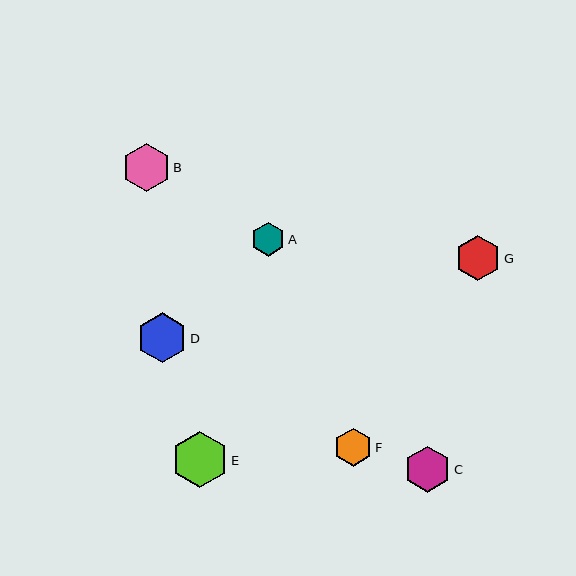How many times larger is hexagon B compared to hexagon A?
Hexagon B is approximately 1.4 times the size of hexagon A.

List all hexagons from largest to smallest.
From largest to smallest: E, D, B, C, G, F, A.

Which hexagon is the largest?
Hexagon E is the largest with a size of approximately 57 pixels.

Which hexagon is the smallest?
Hexagon A is the smallest with a size of approximately 34 pixels.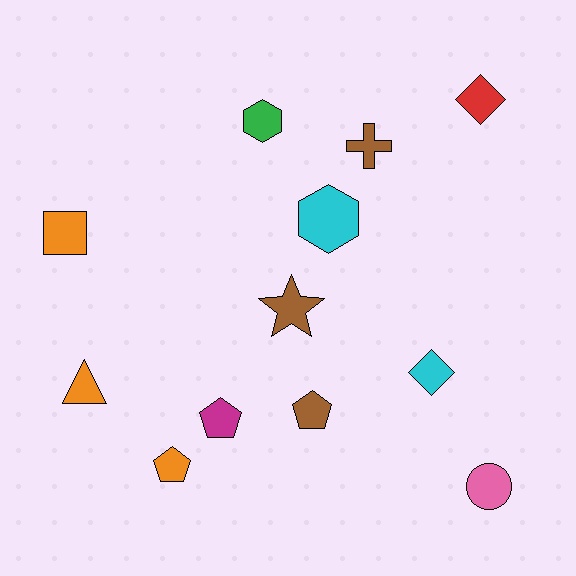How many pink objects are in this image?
There is 1 pink object.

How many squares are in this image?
There is 1 square.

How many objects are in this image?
There are 12 objects.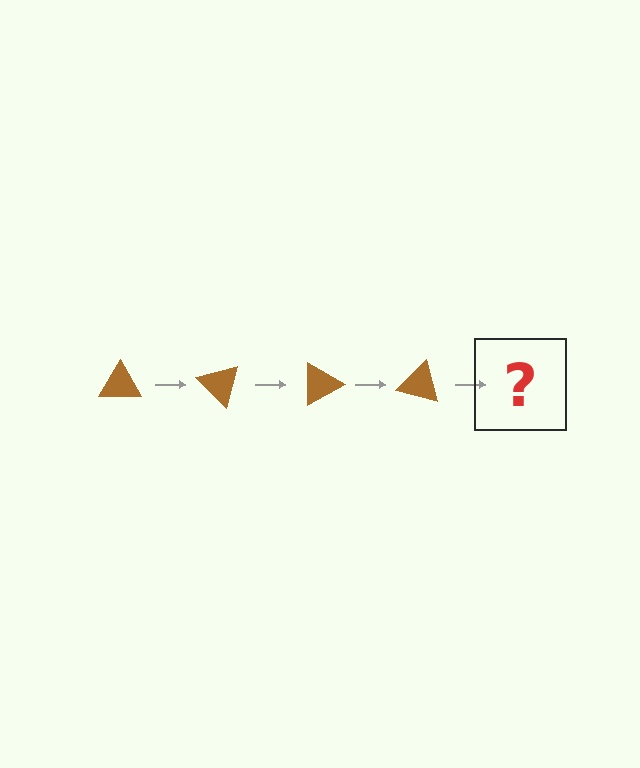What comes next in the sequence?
The next element should be a brown triangle rotated 180 degrees.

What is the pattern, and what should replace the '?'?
The pattern is that the triangle rotates 45 degrees each step. The '?' should be a brown triangle rotated 180 degrees.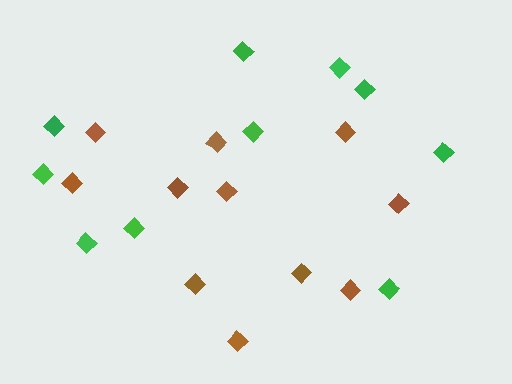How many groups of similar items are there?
There are 2 groups: one group of brown diamonds (11) and one group of green diamonds (10).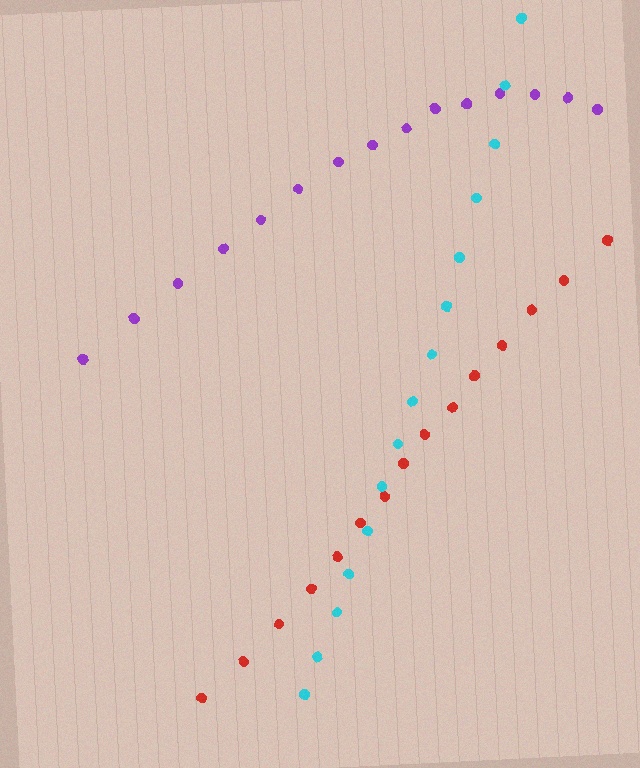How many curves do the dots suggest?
There are 3 distinct paths.